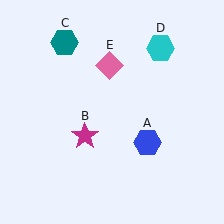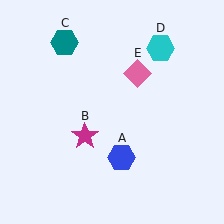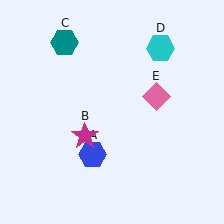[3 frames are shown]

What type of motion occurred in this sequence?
The blue hexagon (object A), pink diamond (object E) rotated clockwise around the center of the scene.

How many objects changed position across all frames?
2 objects changed position: blue hexagon (object A), pink diamond (object E).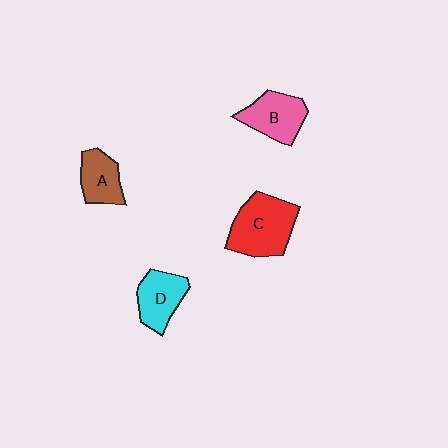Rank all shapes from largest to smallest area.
From largest to smallest: C (red), B (pink), D (cyan), A (brown).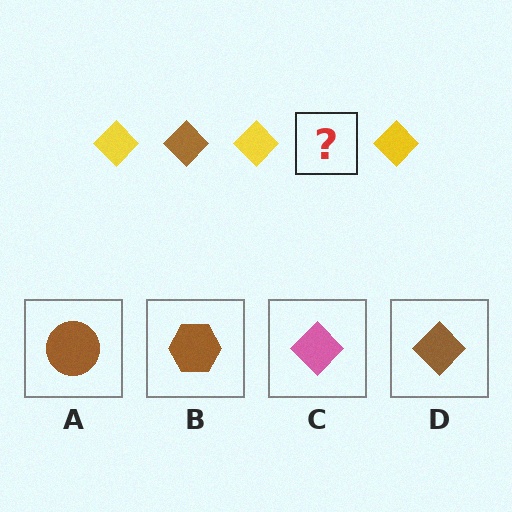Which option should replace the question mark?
Option D.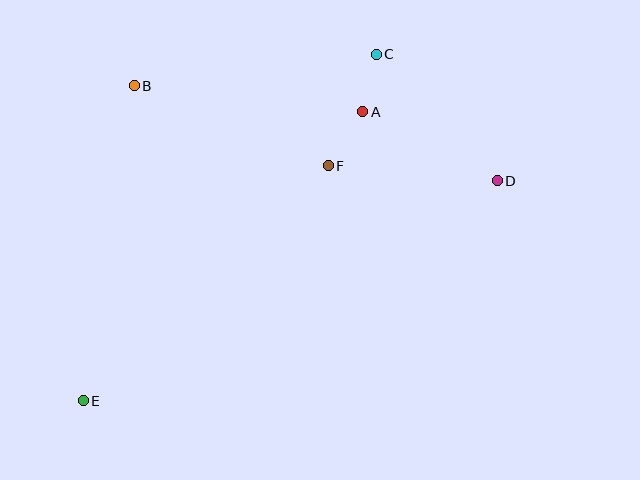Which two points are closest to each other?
Points A and C are closest to each other.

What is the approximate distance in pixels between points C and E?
The distance between C and E is approximately 454 pixels.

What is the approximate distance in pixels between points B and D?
The distance between B and D is approximately 375 pixels.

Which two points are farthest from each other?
Points D and E are farthest from each other.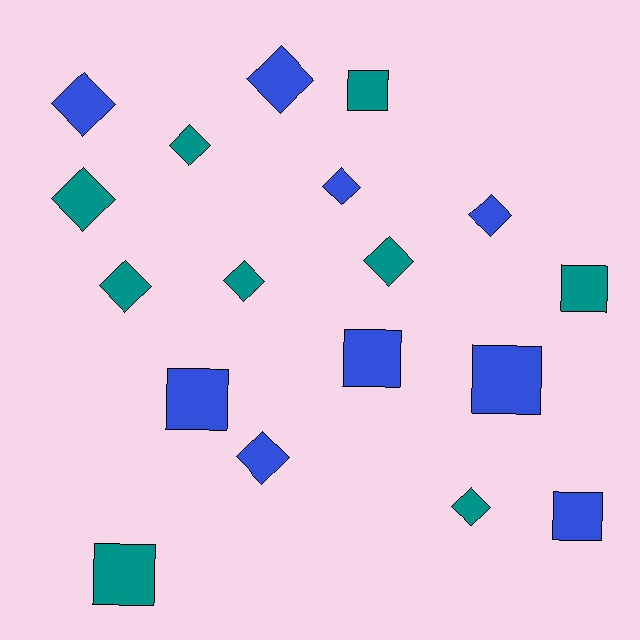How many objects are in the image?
There are 18 objects.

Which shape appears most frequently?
Diamond, with 11 objects.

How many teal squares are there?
There are 3 teal squares.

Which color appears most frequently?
Blue, with 9 objects.